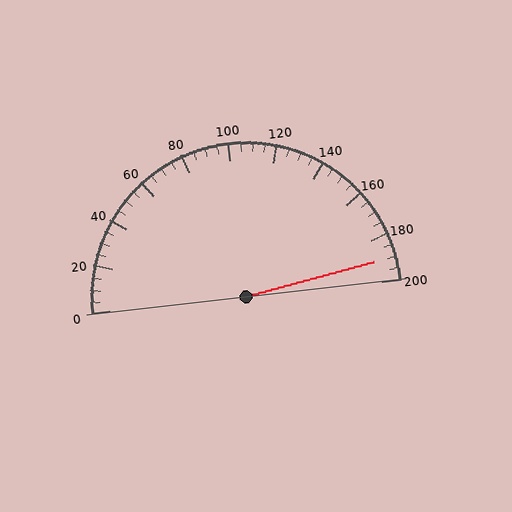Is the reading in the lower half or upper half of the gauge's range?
The reading is in the upper half of the range (0 to 200).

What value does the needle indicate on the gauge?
The needle indicates approximately 190.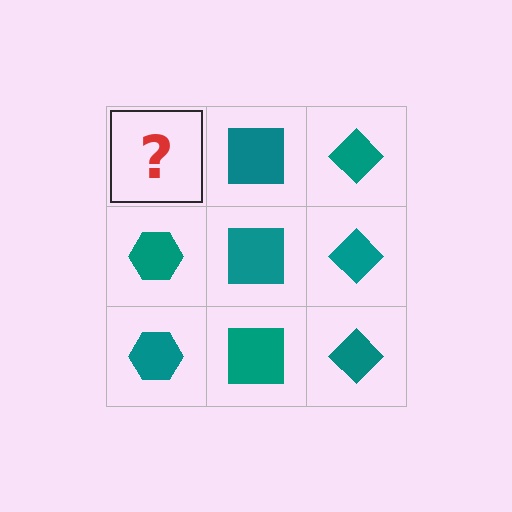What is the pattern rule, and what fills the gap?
The rule is that each column has a consistent shape. The gap should be filled with a teal hexagon.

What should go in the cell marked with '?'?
The missing cell should contain a teal hexagon.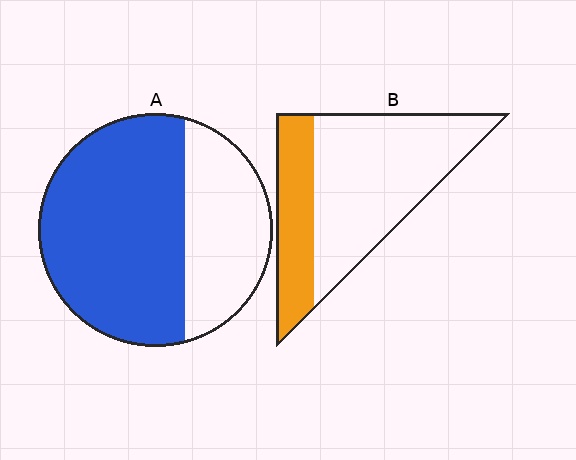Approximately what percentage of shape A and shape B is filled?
A is approximately 65% and B is approximately 30%.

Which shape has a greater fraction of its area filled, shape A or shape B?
Shape A.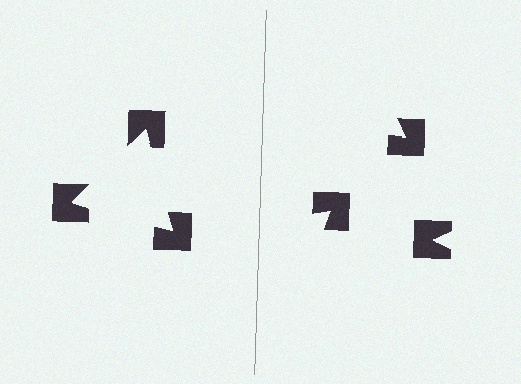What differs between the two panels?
The notched squares are positioned identically on both sides; only the wedge orientations differ. On the left they align to a triangle; on the right they are misaligned.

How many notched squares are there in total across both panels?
6 — 3 on each side.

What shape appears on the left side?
An illusory triangle.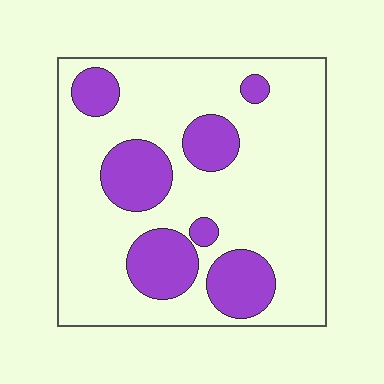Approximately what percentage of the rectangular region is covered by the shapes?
Approximately 25%.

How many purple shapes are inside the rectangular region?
7.